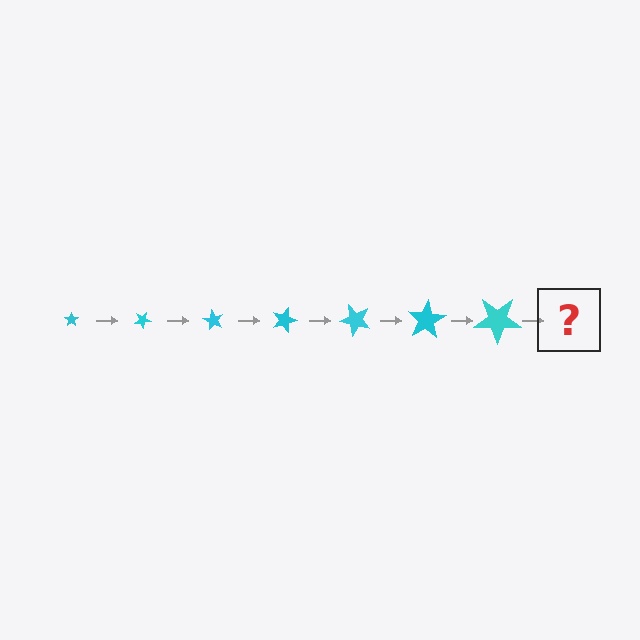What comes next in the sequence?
The next element should be a star, larger than the previous one and rotated 210 degrees from the start.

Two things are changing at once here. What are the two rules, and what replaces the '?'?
The two rules are that the star grows larger each step and it rotates 30 degrees each step. The '?' should be a star, larger than the previous one and rotated 210 degrees from the start.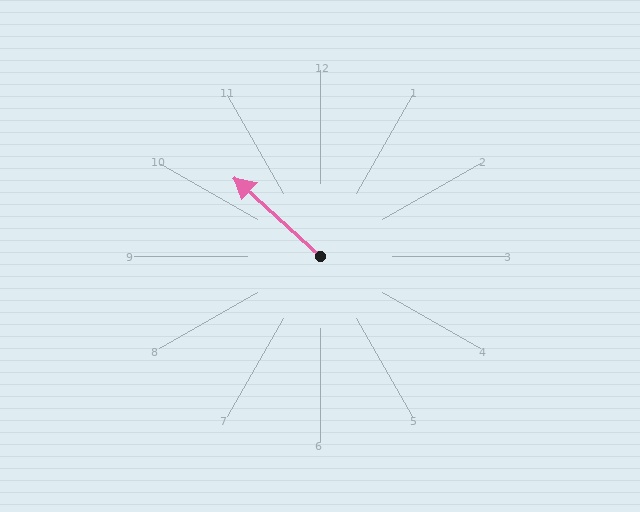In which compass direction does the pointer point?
Northwest.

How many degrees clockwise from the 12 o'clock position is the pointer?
Approximately 313 degrees.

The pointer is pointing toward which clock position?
Roughly 10 o'clock.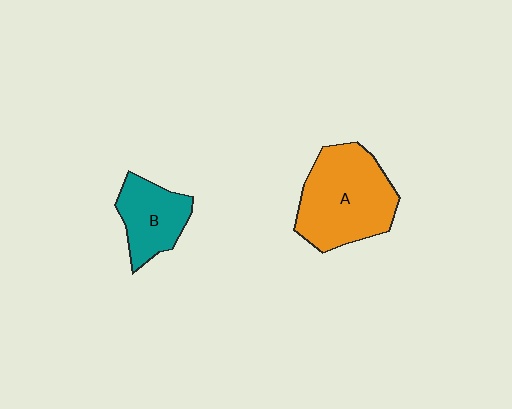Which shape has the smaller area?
Shape B (teal).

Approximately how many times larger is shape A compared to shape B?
Approximately 1.8 times.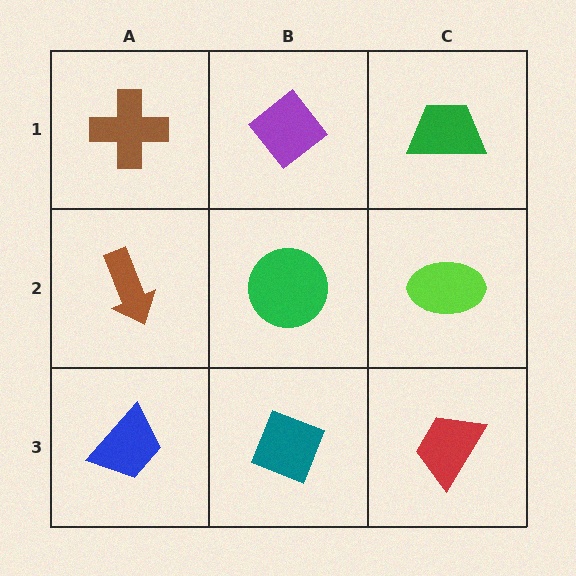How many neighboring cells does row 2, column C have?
3.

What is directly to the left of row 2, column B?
A brown arrow.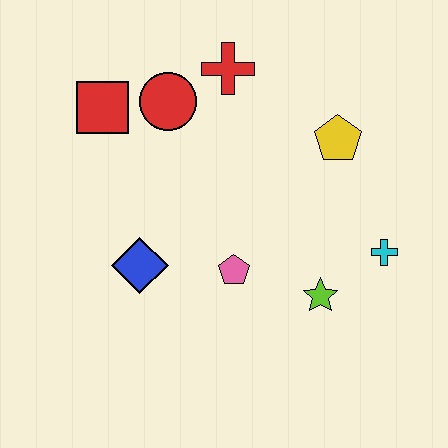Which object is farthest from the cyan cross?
The red square is farthest from the cyan cross.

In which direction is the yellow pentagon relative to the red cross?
The yellow pentagon is to the right of the red cross.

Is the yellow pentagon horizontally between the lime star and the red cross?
No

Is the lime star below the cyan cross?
Yes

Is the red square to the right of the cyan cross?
No